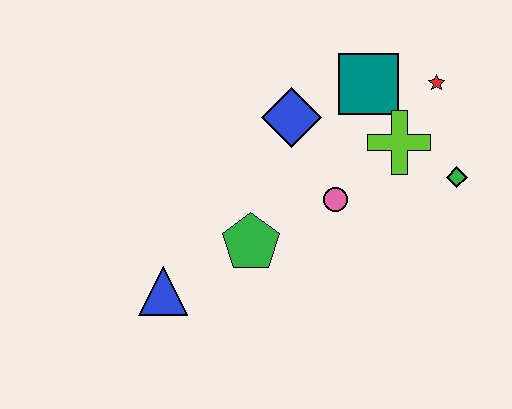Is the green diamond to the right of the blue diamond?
Yes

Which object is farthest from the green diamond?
The blue triangle is farthest from the green diamond.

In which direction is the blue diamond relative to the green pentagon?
The blue diamond is above the green pentagon.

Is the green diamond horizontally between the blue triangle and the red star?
No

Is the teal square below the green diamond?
No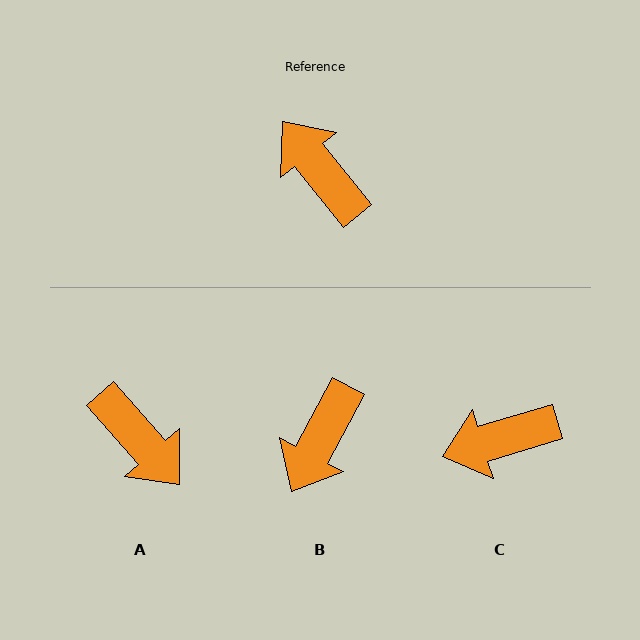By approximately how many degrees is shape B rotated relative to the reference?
Approximately 113 degrees counter-clockwise.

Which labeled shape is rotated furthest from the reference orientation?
A, about 177 degrees away.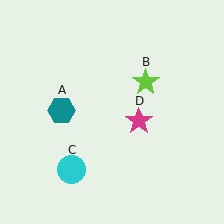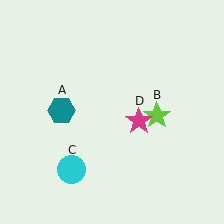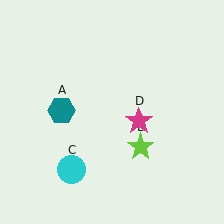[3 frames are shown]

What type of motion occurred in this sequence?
The lime star (object B) rotated clockwise around the center of the scene.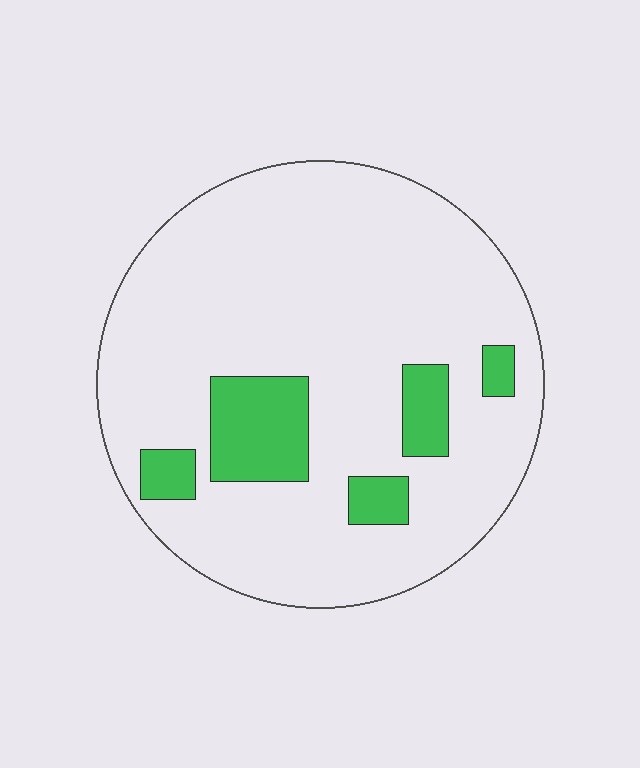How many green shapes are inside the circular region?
5.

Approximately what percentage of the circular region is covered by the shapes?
Approximately 15%.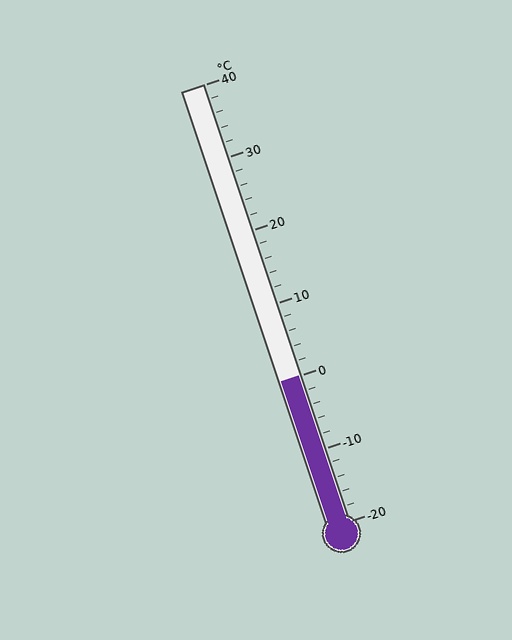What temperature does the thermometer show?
The thermometer shows approximately 0°C.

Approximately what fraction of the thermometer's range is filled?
The thermometer is filled to approximately 35% of its range.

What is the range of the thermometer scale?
The thermometer scale ranges from -20°C to 40°C.